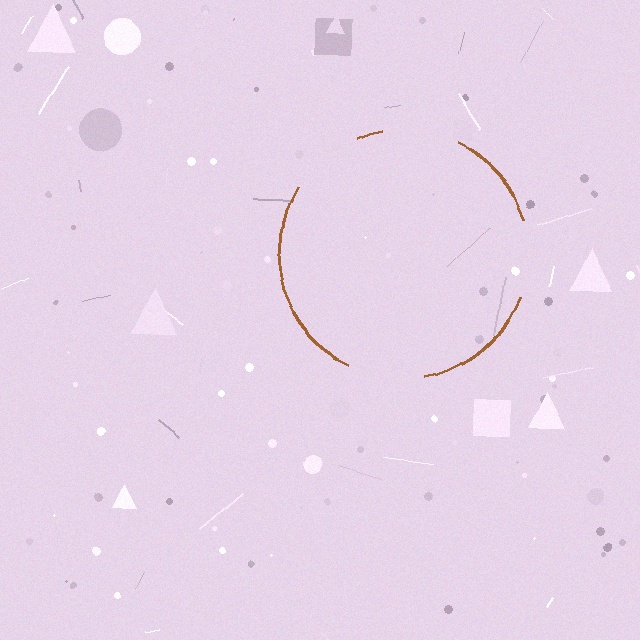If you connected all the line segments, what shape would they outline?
They would outline a circle.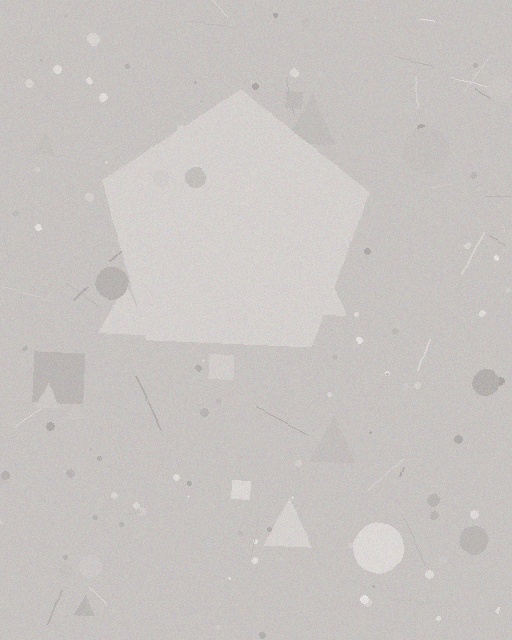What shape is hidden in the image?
A pentagon is hidden in the image.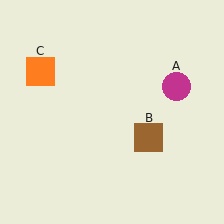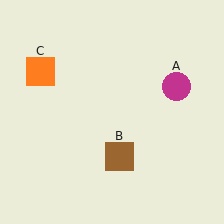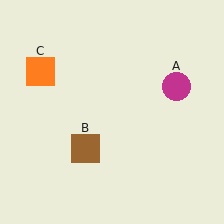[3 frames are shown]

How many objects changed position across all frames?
1 object changed position: brown square (object B).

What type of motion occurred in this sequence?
The brown square (object B) rotated clockwise around the center of the scene.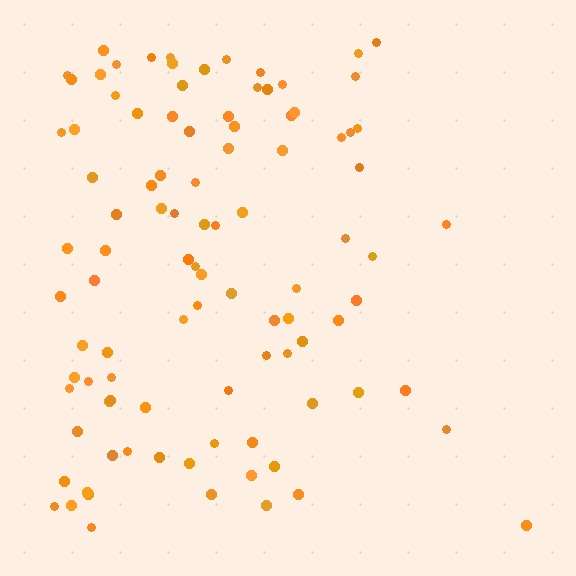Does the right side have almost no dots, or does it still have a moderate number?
Still a moderate number, just noticeably fewer than the left.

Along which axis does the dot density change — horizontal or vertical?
Horizontal.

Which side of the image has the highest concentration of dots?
The left.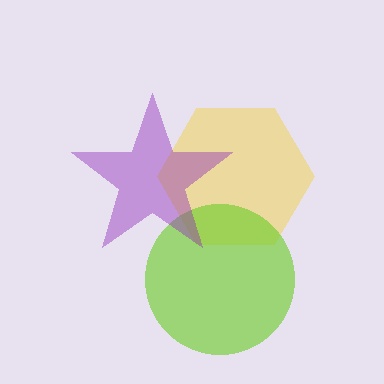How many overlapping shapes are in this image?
There are 3 overlapping shapes in the image.